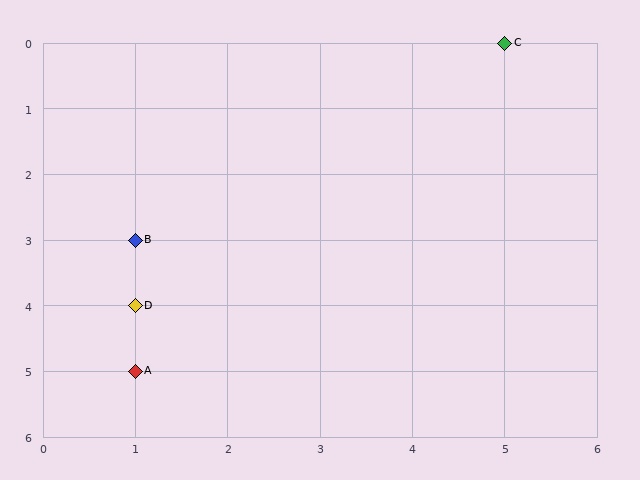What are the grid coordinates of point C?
Point C is at grid coordinates (5, 0).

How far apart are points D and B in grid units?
Points D and B are 1 row apart.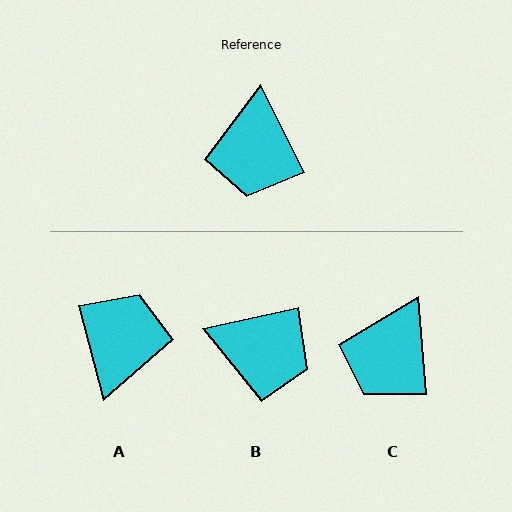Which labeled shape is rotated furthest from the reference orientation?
A, about 168 degrees away.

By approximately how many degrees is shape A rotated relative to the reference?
Approximately 168 degrees counter-clockwise.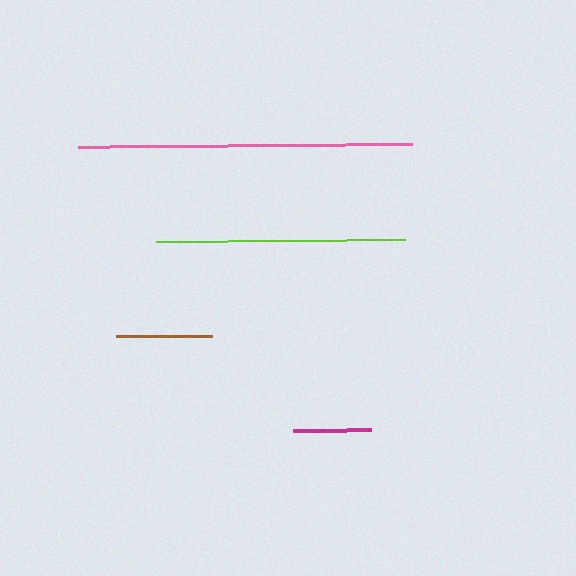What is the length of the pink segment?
The pink segment is approximately 334 pixels long.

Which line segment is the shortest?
The magenta line is the shortest at approximately 78 pixels.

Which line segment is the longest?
The pink line is the longest at approximately 334 pixels.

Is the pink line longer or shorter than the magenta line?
The pink line is longer than the magenta line.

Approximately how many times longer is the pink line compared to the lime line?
The pink line is approximately 1.3 times the length of the lime line.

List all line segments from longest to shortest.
From longest to shortest: pink, lime, brown, magenta.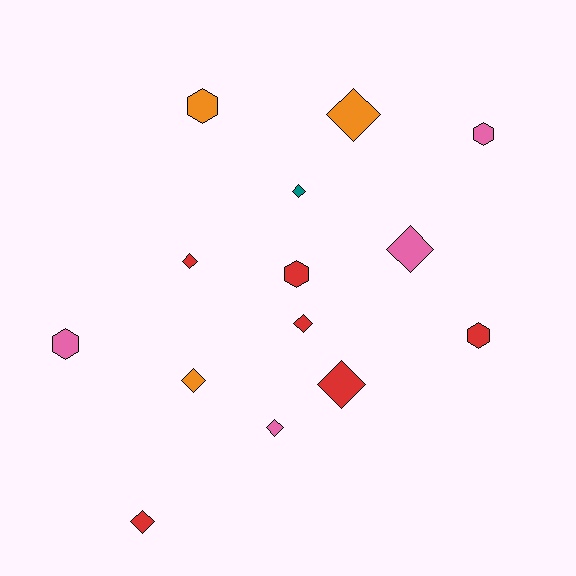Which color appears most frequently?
Red, with 6 objects.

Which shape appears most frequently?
Diamond, with 9 objects.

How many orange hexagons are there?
There is 1 orange hexagon.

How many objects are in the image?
There are 14 objects.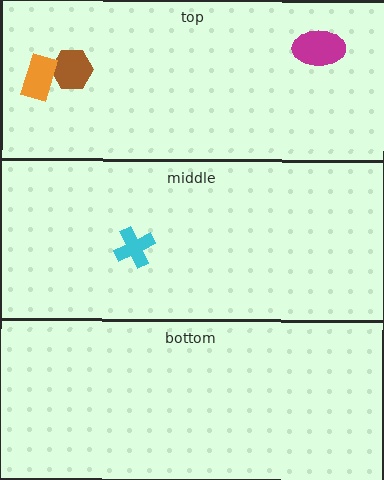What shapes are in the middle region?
The cyan cross.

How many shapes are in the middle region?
1.